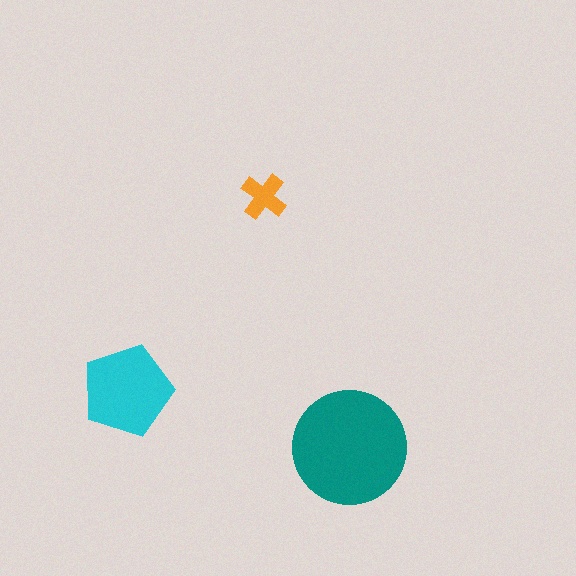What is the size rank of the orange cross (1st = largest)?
3rd.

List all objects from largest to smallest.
The teal circle, the cyan pentagon, the orange cross.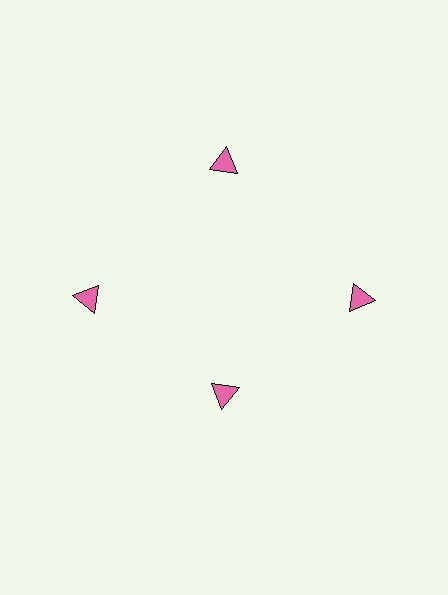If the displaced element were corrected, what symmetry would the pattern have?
It would have 4-fold rotational symmetry — the pattern would map onto itself every 90 degrees.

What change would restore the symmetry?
The symmetry would be restored by moving it outward, back onto the ring so that all 4 triangles sit at equal angles and equal distance from the center.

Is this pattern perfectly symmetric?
No. The 4 pink triangles are arranged in a ring, but one element near the 6 o'clock position is pulled inward toward the center, breaking the 4-fold rotational symmetry.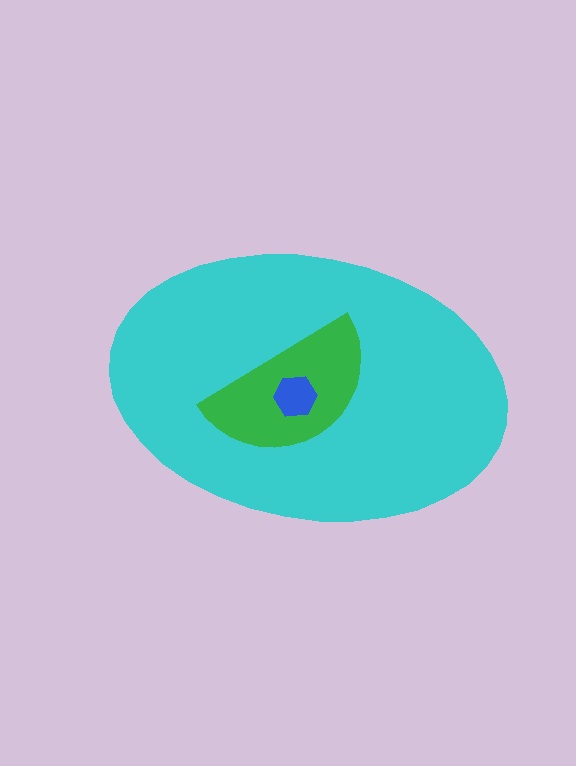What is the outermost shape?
The cyan ellipse.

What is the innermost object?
The blue hexagon.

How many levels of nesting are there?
3.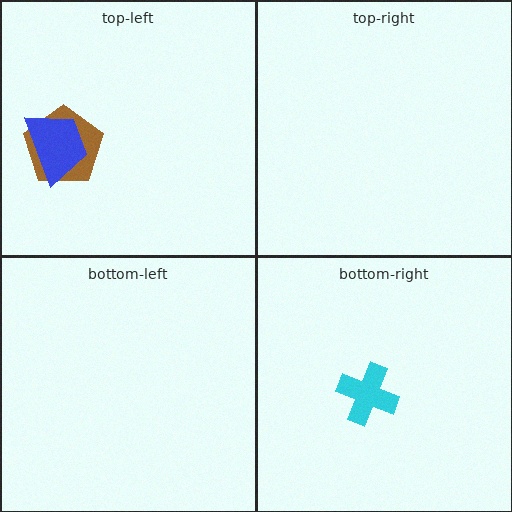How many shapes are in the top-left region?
2.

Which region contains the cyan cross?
The bottom-right region.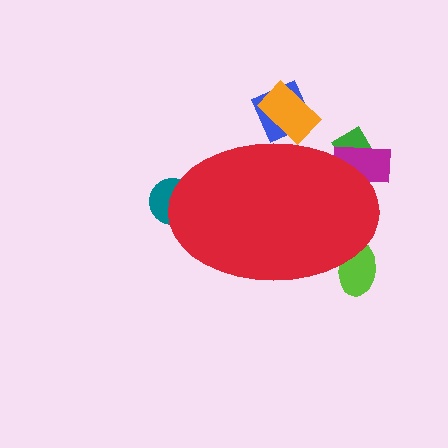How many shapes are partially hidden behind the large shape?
6 shapes are partially hidden.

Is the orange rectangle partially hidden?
Yes, the orange rectangle is partially hidden behind the red ellipse.